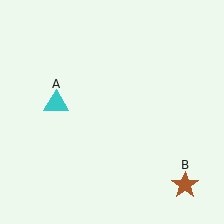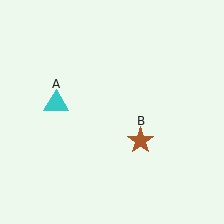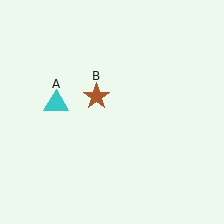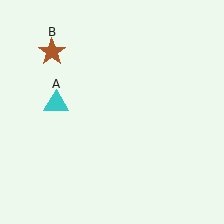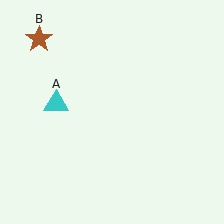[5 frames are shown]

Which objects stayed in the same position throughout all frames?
Cyan triangle (object A) remained stationary.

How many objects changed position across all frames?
1 object changed position: brown star (object B).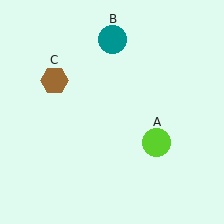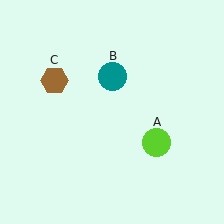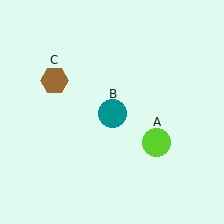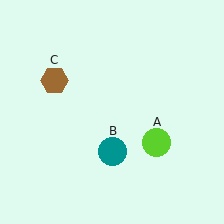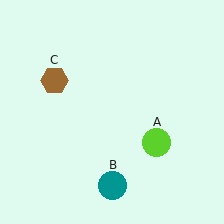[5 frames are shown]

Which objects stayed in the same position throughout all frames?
Lime circle (object A) and brown hexagon (object C) remained stationary.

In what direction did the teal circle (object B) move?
The teal circle (object B) moved down.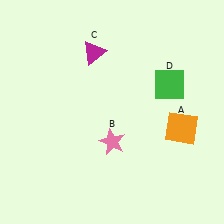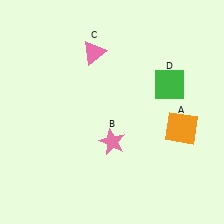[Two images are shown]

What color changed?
The triangle (C) changed from magenta in Image 1 to pink in Image 2.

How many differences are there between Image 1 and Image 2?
There is 1 difference between the two images.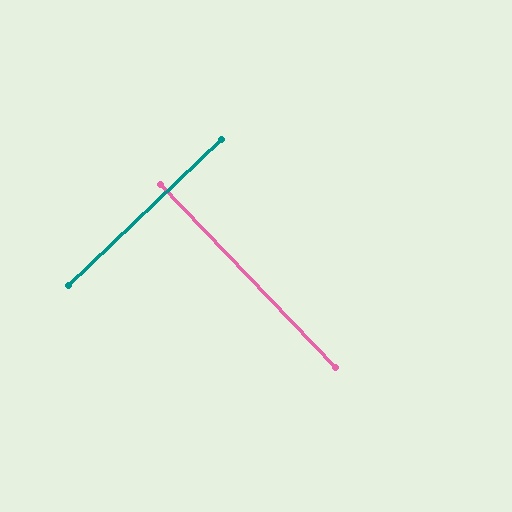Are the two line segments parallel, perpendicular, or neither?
Perpendicular — they meet at approximately 90°.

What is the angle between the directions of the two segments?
Approximately 90 degrees.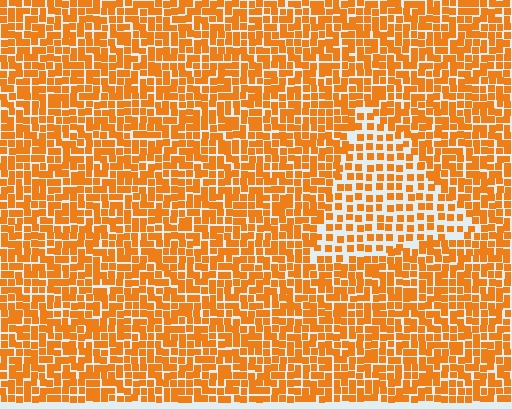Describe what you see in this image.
The image contains small orange elements arranged at two different densities. A triangle-shaped region is visible where the elements are less densely packed than the surrounding area.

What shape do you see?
I see a triangle.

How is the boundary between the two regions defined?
The boundary is defined by a change in element density (approximately 1.7x ratio). All elements are the same color, size, and shape.